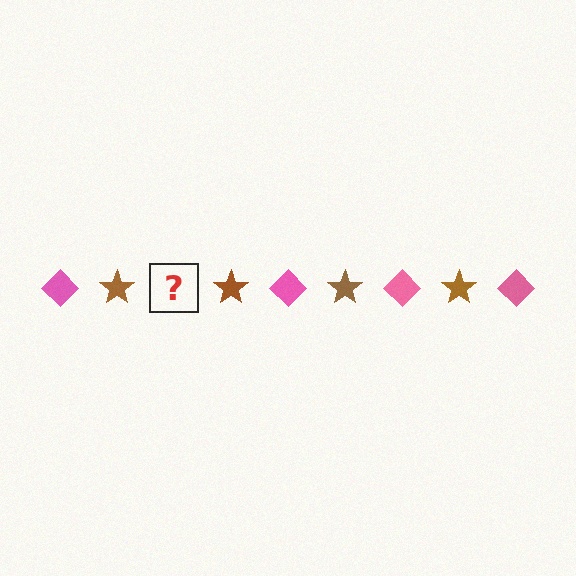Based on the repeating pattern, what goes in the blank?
The blank should be a pink diamond.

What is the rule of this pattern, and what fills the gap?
The rule is that the pattern alternates between pink diamond and brown star. The gap should be filled with a pink diamond.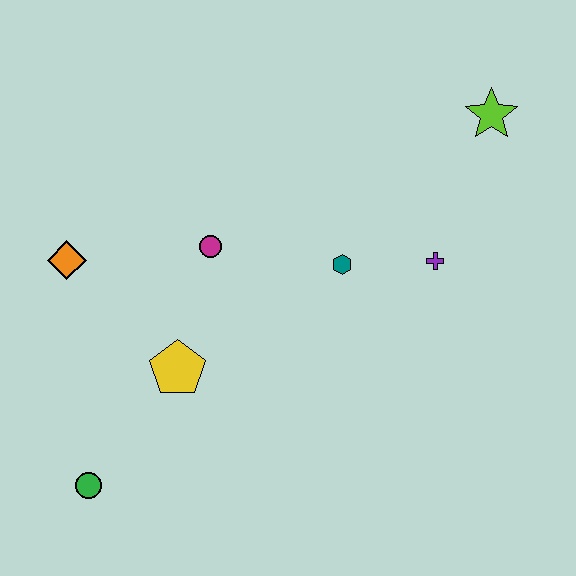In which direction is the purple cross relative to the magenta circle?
The purple cross is to the right of the magenta circle.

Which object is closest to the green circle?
The yellow pentagon is closest to the green circle.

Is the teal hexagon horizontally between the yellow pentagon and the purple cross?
Yes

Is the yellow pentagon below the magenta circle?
Yes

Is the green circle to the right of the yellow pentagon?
No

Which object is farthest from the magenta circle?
The lime star is farthest from the magenta circle.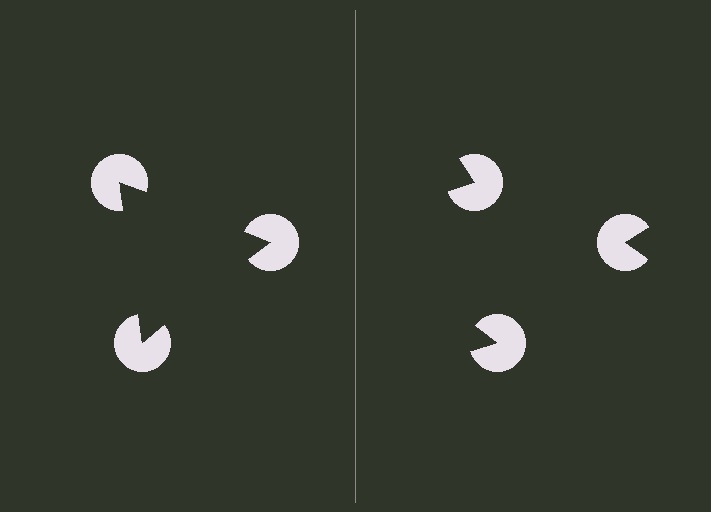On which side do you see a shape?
An illusory triangle appears on the left side. On the right side the wedge cuts are rotated, so no coherent shape forms.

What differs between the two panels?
The pac-man discs are positioned identically on both sides; only the wedge orientations differ. On the left they align to a triangle; on the right they are misaligned.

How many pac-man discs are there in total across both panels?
6 — 3 on each side.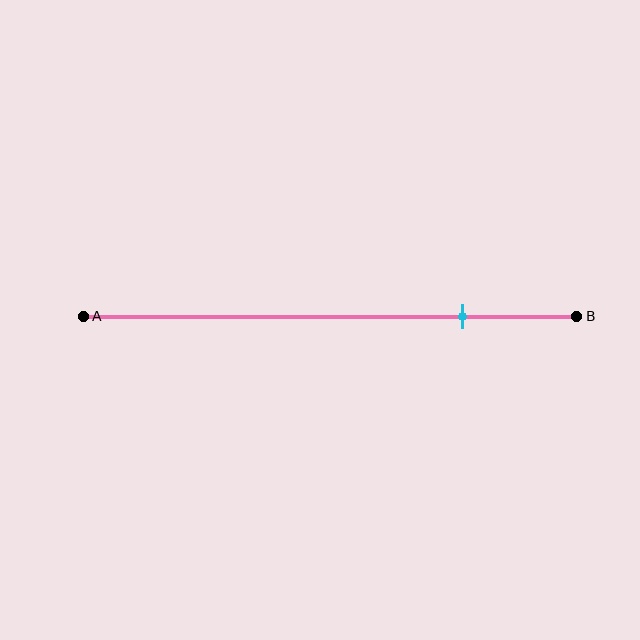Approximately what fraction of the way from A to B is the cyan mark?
The cyan mark is approximately 75% of the way from A to B.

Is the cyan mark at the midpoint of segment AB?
No, the mark is at about 75% from A, not at the 50% midpoint.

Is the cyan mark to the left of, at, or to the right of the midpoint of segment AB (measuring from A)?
The cyan mark is to the right of the midpoint of segment AB.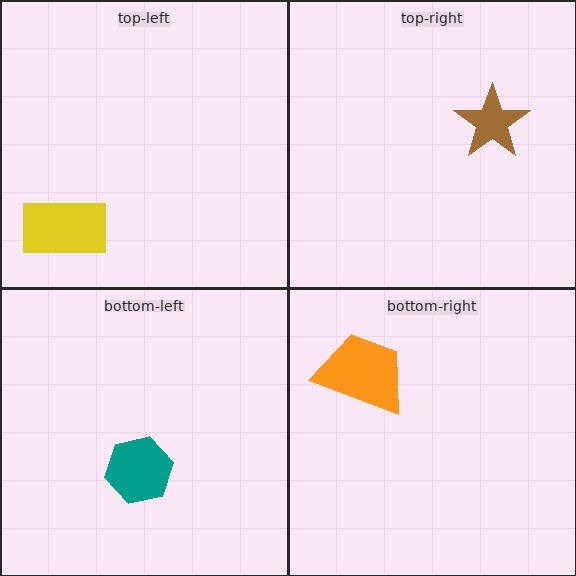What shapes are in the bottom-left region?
The teal hexagon.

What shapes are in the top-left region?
The yellow rectangle.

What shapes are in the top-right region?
The brown star.